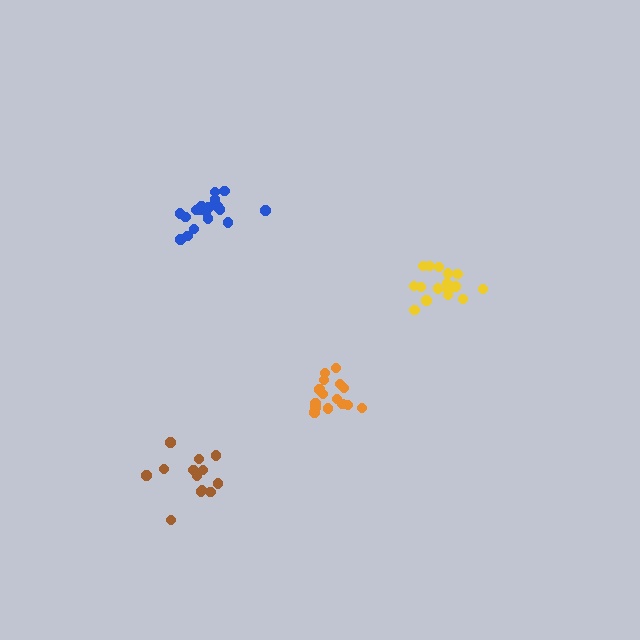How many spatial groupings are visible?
There are 4 spatial groupings.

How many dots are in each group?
Group 1: 13 dots, Group 2: 18 dots, Group 3: 16 dots, Group 4: 15 dots (62 total).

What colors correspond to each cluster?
The clusters are colored: brown, blue, yellow, orange.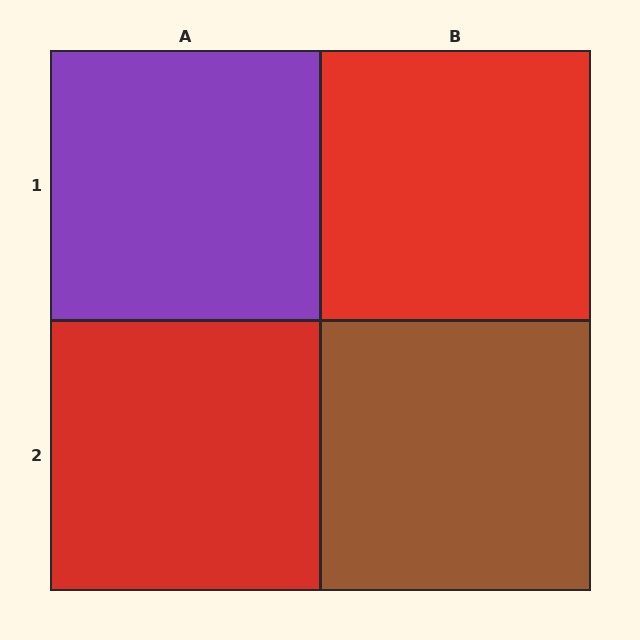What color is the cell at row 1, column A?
Purple.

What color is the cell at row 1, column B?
Red.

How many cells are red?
2 cells are red.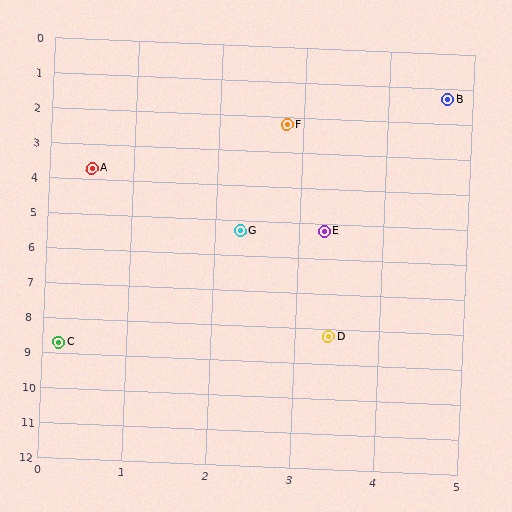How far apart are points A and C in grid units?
Points A and C are about 5.0 grid units apart.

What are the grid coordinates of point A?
Point A is at approximately (0.5, 3.7).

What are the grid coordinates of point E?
Point E is at approximately (3.3, 5.2).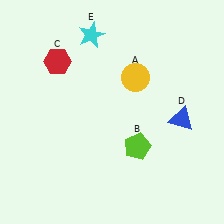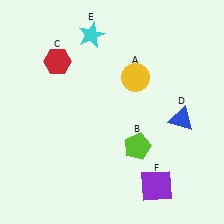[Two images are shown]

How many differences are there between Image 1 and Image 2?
There is 1 difference between the two images.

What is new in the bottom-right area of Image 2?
A purple square (F) was added in the bottom-right area of Image 2.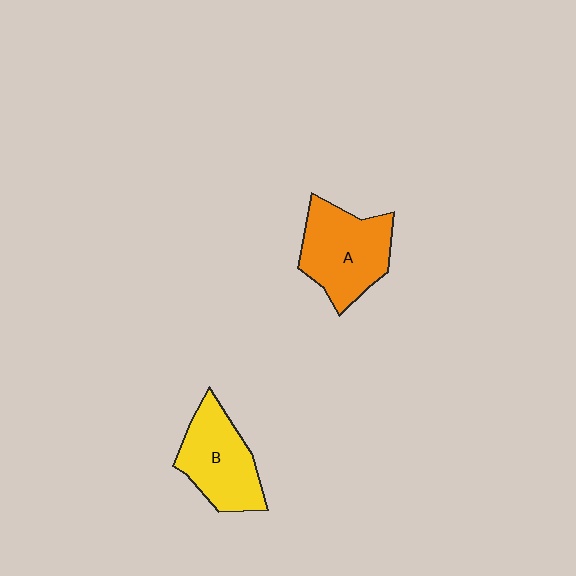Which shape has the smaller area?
Shape B (yellow).